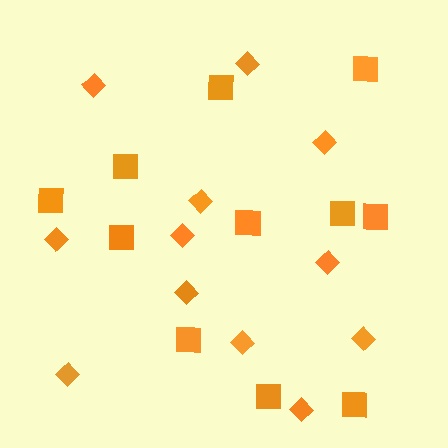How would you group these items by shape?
There are 2 groups: one group of squares (11) and one group of diamonds (12).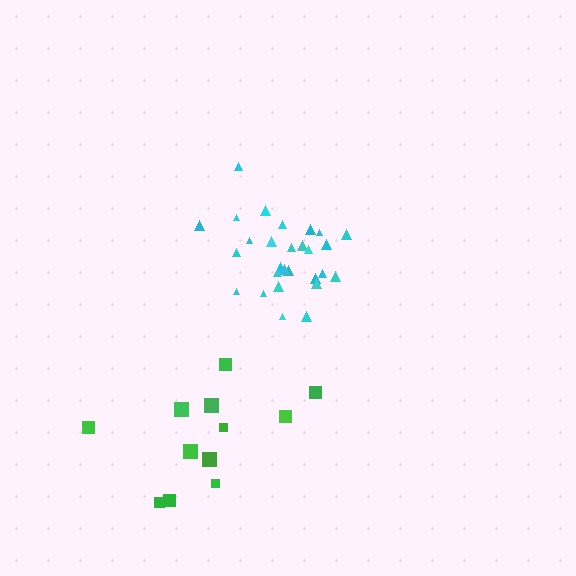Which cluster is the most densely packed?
Cyan.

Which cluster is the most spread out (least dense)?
Green.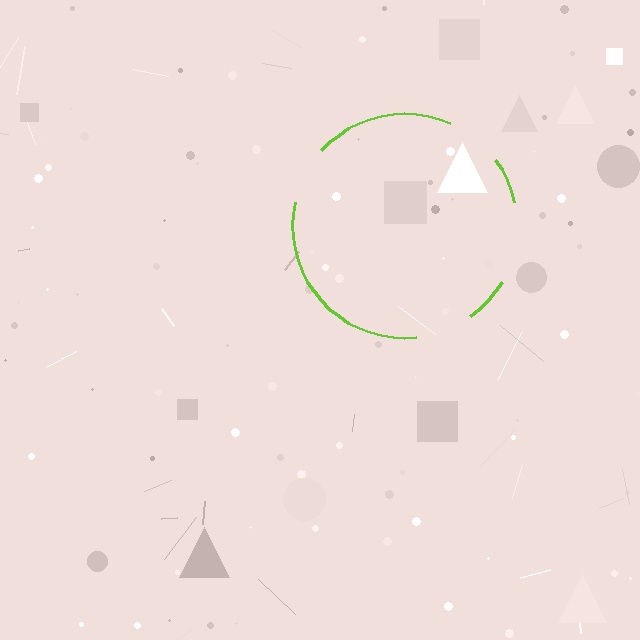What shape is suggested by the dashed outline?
The dashed outline suggests a circle.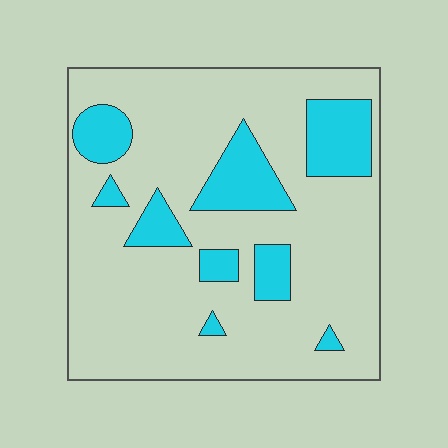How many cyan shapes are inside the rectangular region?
9.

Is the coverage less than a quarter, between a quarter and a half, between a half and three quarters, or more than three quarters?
Less than a quarter.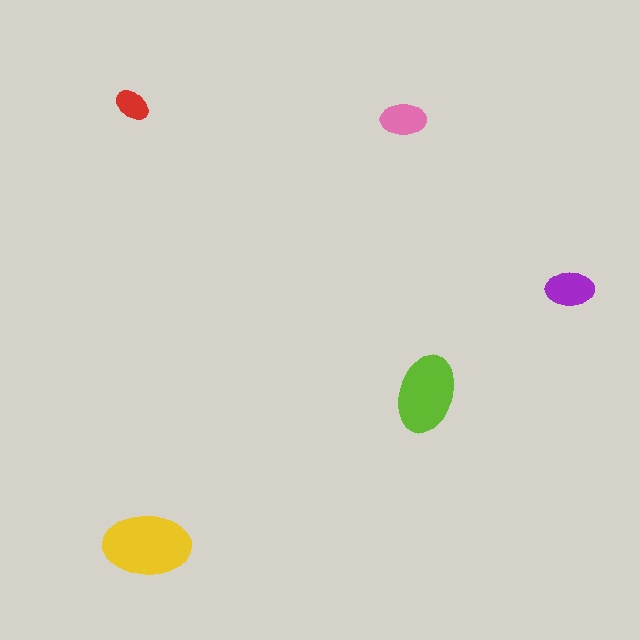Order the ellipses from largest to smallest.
the yellow one, the lime one, the purple one, the pink one, the red one.